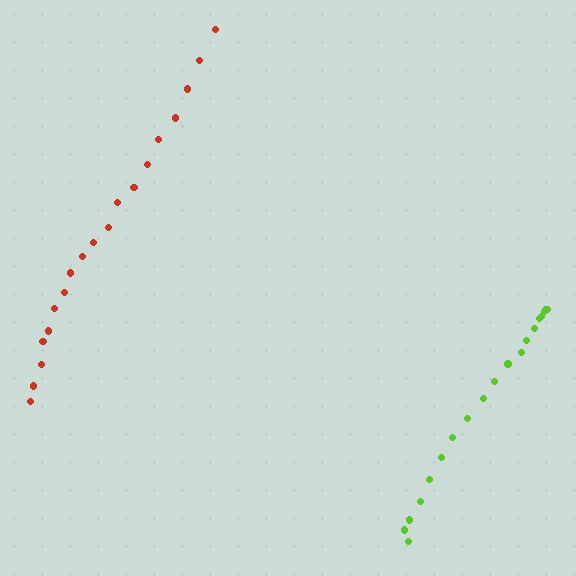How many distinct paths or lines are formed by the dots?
There are 2 distinct paths.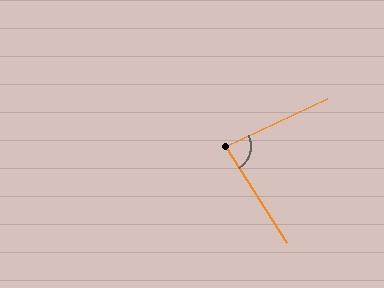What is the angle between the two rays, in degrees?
Approximately 83 degrees.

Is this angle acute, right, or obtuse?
It is acute.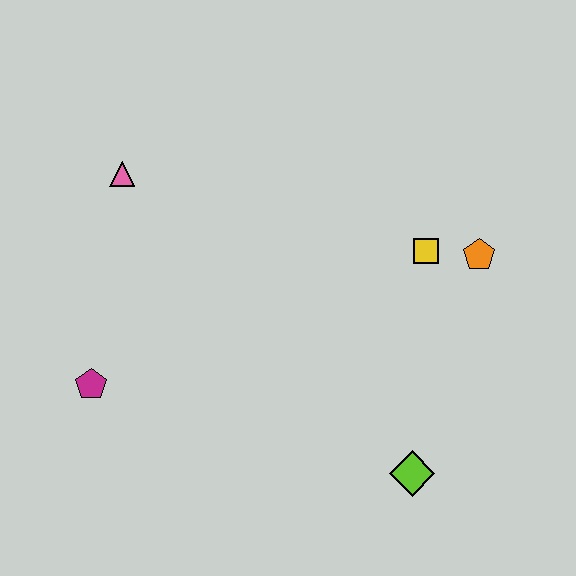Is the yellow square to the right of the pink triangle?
Yes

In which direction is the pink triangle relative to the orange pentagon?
The pink triangle is to the left of the orange pentagon.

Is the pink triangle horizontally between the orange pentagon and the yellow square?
No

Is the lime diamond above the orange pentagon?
No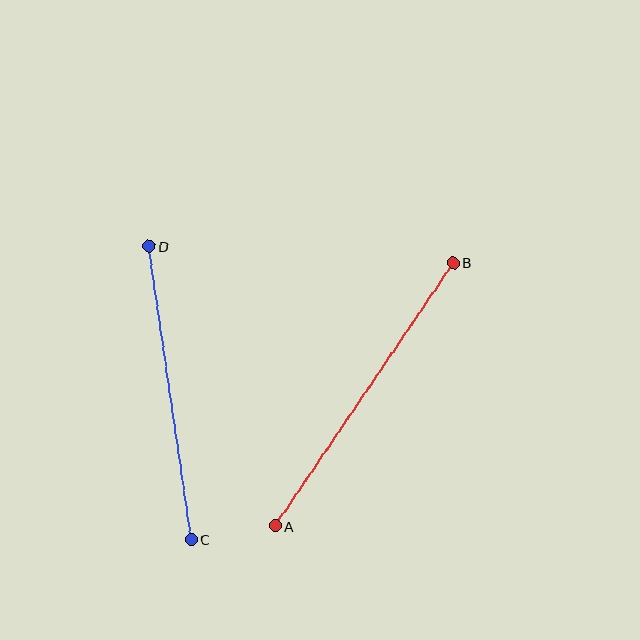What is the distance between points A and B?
The distance is approximately 318 pixels.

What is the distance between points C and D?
The distance is approximately 296 pixels.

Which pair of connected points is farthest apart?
Points A and B are farthest apart.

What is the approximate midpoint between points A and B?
The midpoint is at approximately (364, 394) pixels.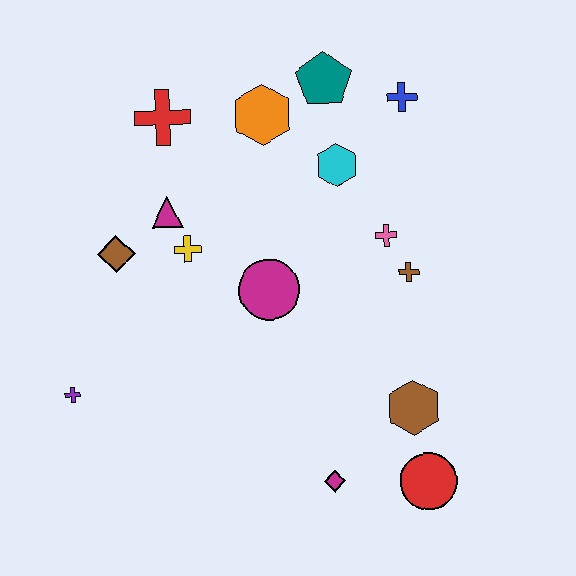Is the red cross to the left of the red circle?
Yes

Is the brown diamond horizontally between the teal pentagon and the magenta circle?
No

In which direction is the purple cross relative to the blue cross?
The purple cross is to the left of the blue cross.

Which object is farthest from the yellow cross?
The red circle is farthest from the yellow cross.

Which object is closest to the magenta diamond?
The red circle is closest to the magenta diamond.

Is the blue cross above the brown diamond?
Yes